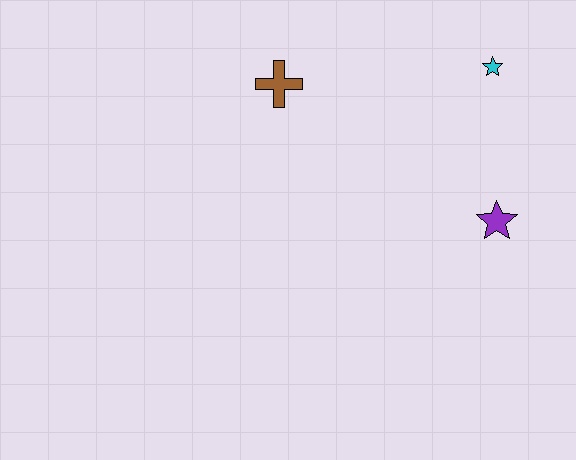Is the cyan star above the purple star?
Yes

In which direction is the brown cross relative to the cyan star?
The brown cross is to the left of the cyan star.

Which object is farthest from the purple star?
The brown cross is farthest from the purple star.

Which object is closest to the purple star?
The cyan star is closest to the purple star.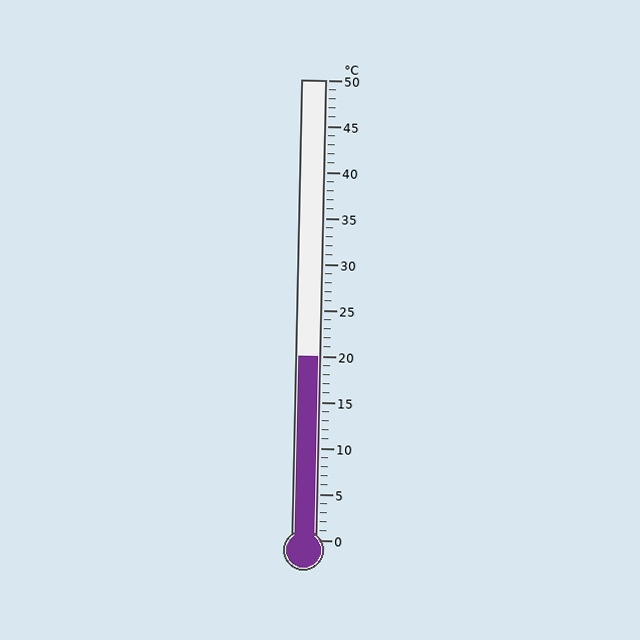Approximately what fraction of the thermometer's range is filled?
The thermometer is filled to approximately 40% of its range.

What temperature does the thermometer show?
The thermometer shows approximately 20°C.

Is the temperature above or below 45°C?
The temperature is below 45°C.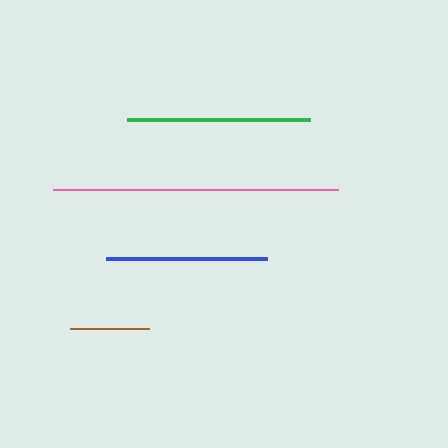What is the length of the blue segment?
The blue segment is approximately 161 pixels long.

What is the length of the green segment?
The green segment is approximately 183 pixels long.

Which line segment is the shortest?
The brown line is the shortest at approximately 78 pixels.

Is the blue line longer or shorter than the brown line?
The blue line is longer than the brown line.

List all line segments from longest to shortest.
From longest to shortest: pink, green, blue, brown.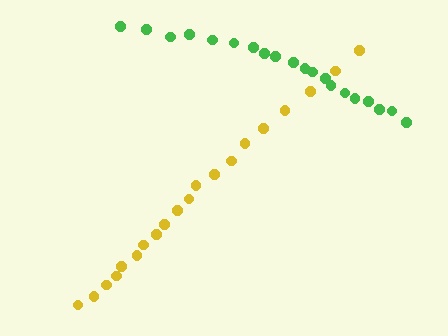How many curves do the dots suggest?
There are 2 distinct paths.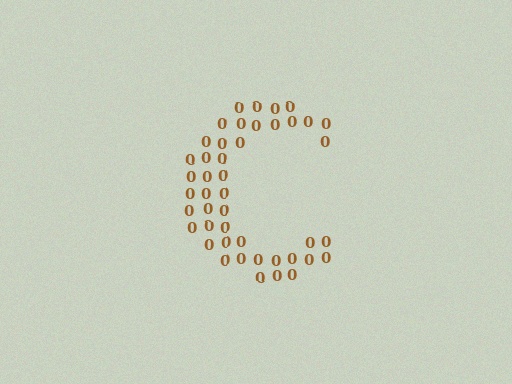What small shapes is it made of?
It is made of small digit 0's.